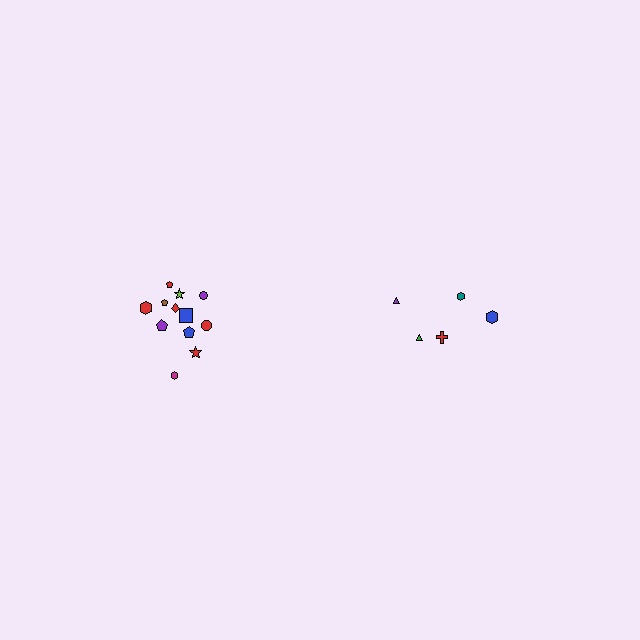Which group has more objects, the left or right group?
The left group.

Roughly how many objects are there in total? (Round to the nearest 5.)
Roughly 15 objects in total.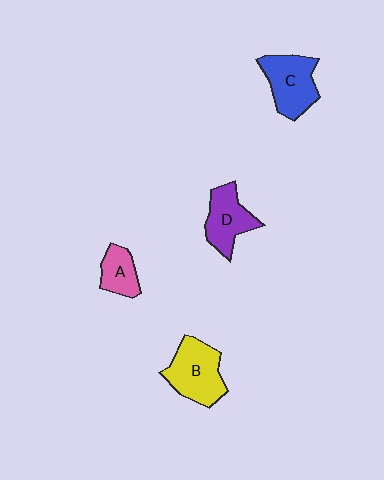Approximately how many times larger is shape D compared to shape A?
Approximately 1.5 times.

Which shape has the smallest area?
Shape A (pink).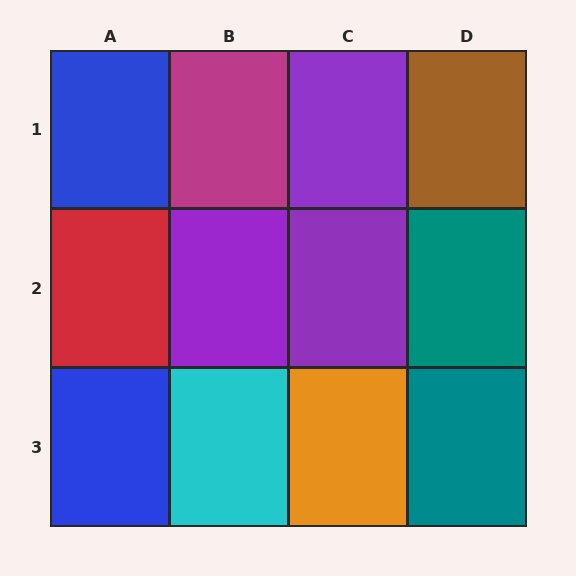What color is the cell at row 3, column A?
Blue.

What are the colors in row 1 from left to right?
Blue, magenta, purple, brown.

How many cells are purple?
3 cells are purple.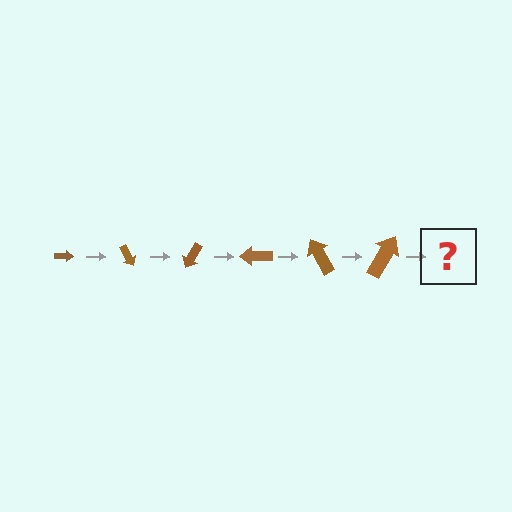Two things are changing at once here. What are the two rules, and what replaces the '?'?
The two rules are that the arrow grows larger each step and it rotates 60 degrees each step. The '?' should be an arrow, larger than the previous one and rotated 360 degrees from the start.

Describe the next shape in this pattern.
It should be an arrow, larger than the previous one and rotated 360 degrees from the start.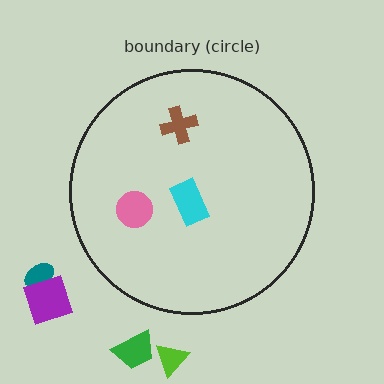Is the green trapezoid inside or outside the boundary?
Outside.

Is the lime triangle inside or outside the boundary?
Outside.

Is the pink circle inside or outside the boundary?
Inside.